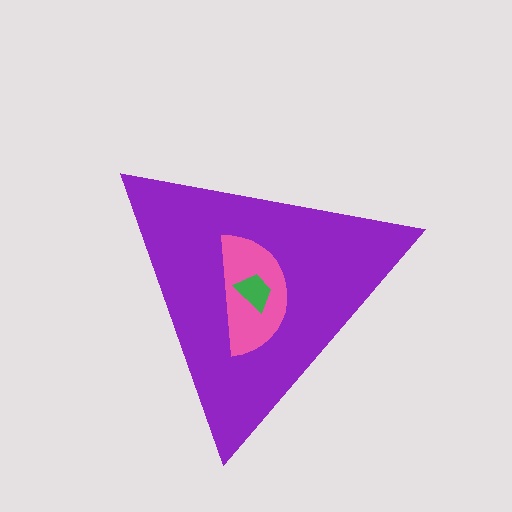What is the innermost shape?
The green trapezoid.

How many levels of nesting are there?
3.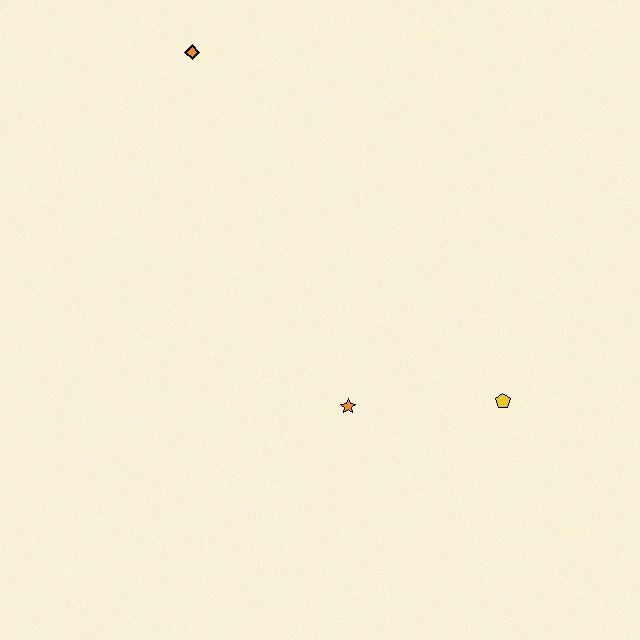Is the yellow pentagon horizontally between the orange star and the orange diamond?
No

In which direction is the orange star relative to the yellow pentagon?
The orange star is to the left of the yellow pentagon.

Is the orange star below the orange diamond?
Yes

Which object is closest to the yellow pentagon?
The orange star is closest to the yellow pentagon.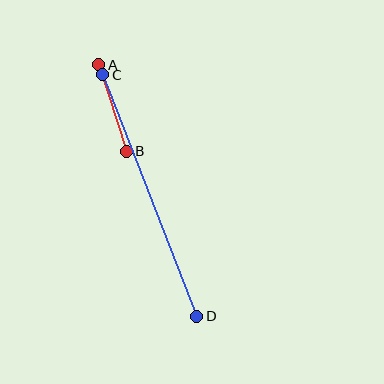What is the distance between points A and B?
The distance is approximately 91 pixels.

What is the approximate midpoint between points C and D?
The midpoint is at approximately (150, 196) pixels.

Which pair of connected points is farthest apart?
Points C and D are farthest apart.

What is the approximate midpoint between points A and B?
The midpoint is at approximately (112, 108) pixels.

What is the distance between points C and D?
The distance is approximately 259 pixels.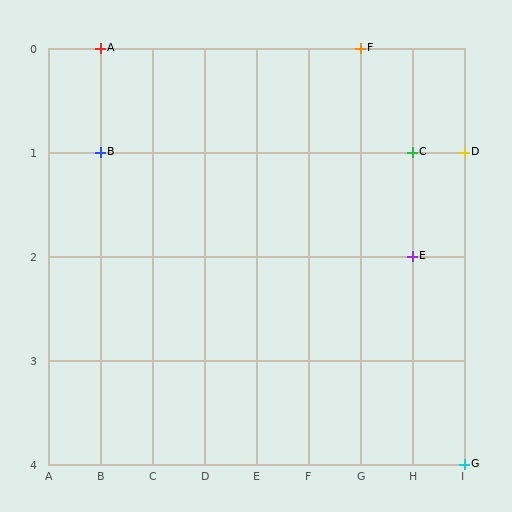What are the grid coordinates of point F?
Point F is at grid coordinates (G, 0).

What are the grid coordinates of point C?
Point C is at grid coordinates (H, 1).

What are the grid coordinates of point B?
Point B is at grid coordinates (B, 1).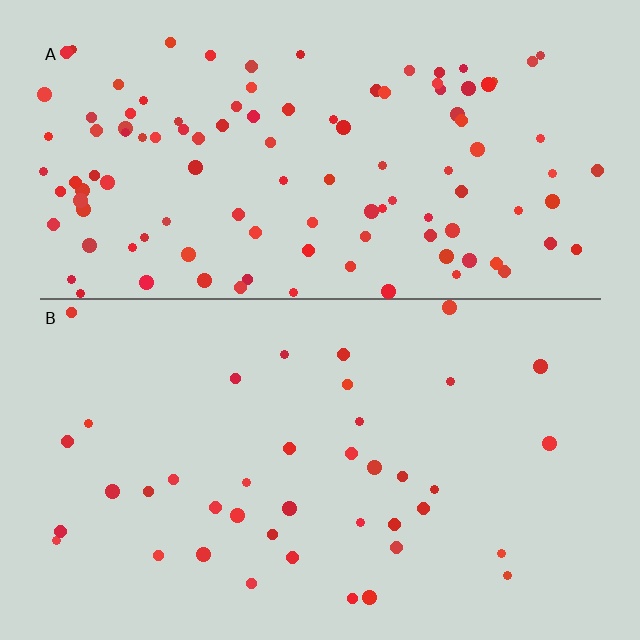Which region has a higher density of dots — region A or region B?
A (the top).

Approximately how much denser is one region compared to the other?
Approximately 2.9× — region A over region B.